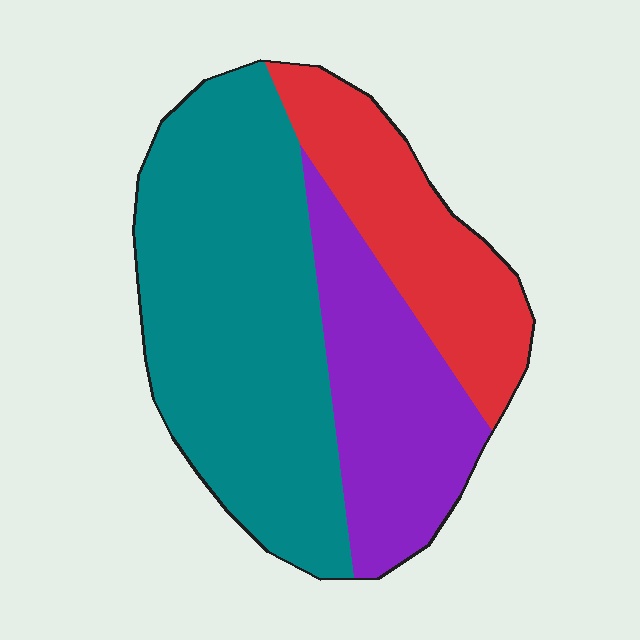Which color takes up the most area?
Teal, at roughly 50%.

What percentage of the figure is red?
Red takes up between a sixth and a third of the figure.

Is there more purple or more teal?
Teal.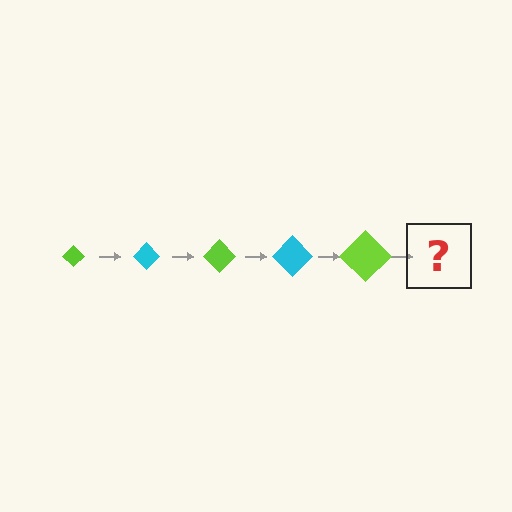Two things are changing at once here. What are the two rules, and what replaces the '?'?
The two rules are that the diamond grows larger each step and the color cycles through lime and cyan. The '?' should be a cyan diamond, larger than the previous one.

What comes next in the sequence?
The next element should be a cyan diamond, larger than the previous one.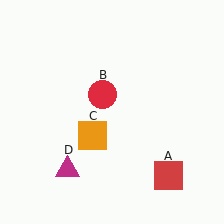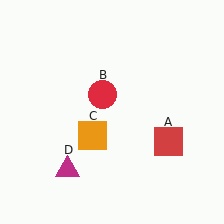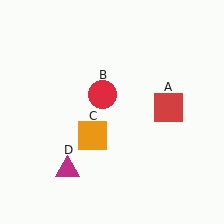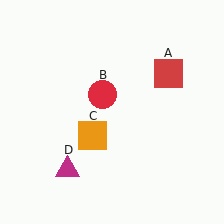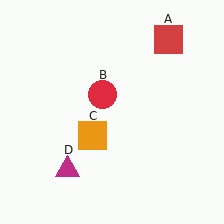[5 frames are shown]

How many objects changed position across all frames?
1 object changed position: red square (object A).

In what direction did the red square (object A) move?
The red square (object A) moved up.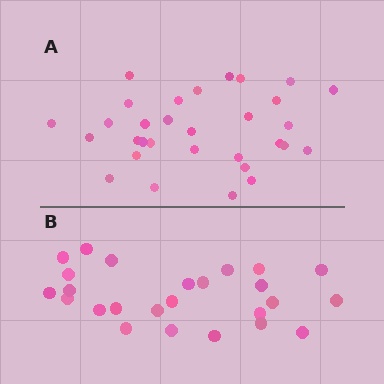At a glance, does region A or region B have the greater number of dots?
Region A (the top region) has more dots.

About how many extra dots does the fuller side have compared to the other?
Region A has about 6 more dots than region B.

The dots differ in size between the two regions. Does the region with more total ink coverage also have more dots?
No. Region B has more total ink coverage because its dots are larger, but region A actually contains more individual dots. Total area can be misleading — the number of items is what matters here.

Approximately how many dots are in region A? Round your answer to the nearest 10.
About 30 dots. (The exact count is 31, which rounds to 30.)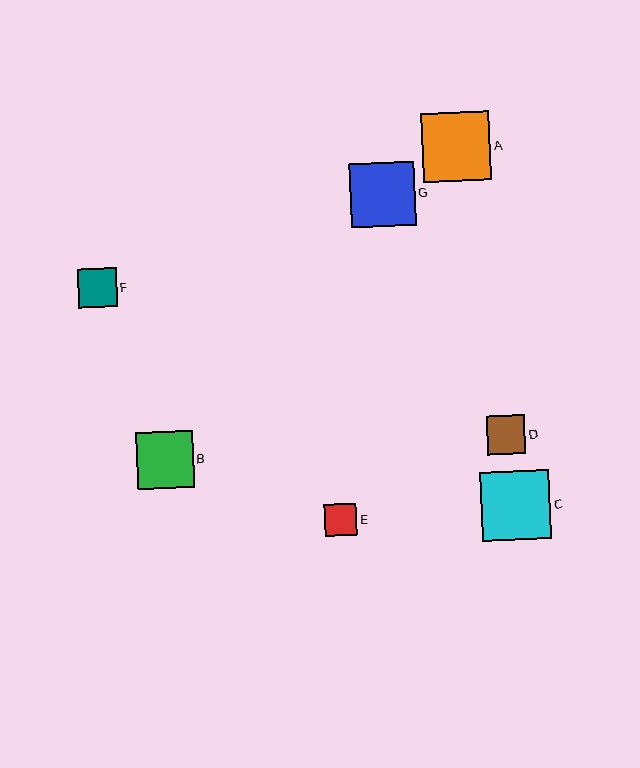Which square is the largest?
Square C is the largest with a size of approximately 69 pixels.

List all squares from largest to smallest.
From largest to smallest: C, A, G, B, F, D, E.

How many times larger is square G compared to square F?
Square G is approximately 1.7 times the size of square F.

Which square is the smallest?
Square E is the smallest with a size of approximately 32 pixels.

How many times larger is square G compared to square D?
Square G is approximately 1.7 times the size of square D.